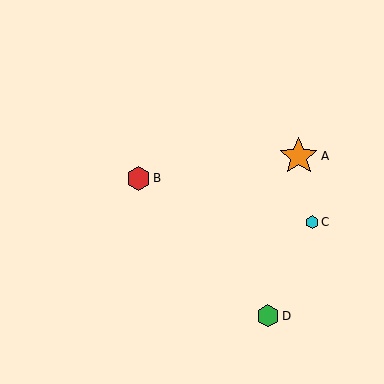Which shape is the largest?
The orange star (labeled A) is the largest.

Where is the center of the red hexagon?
The center of the red hexagon is at (138, 178).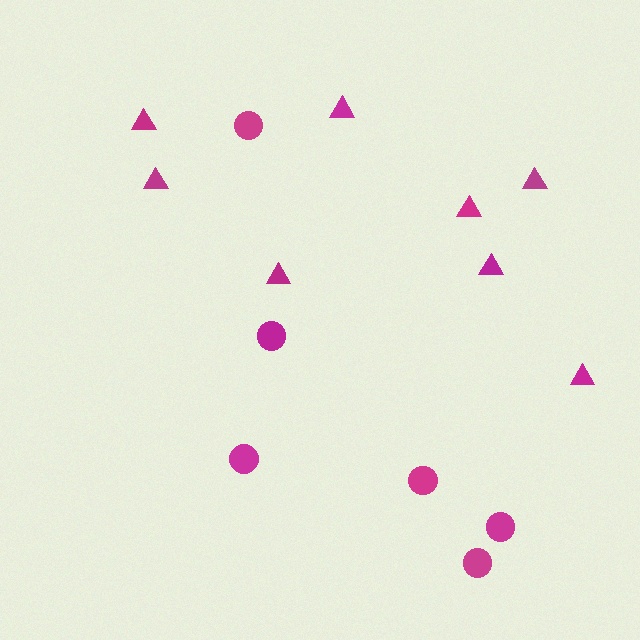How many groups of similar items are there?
There are 2 groups: one group of circles (6) and one group of triangles (8).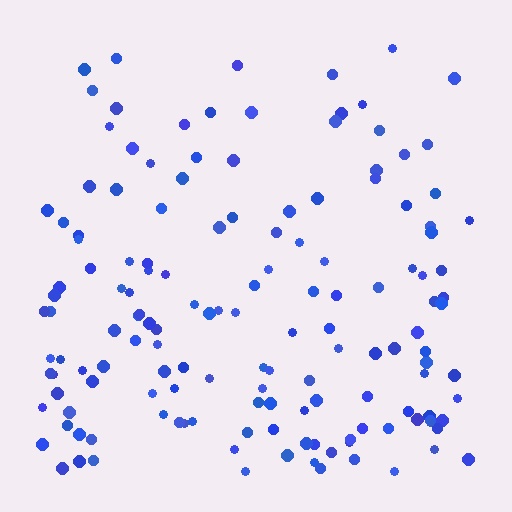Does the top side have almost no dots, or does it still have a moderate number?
Still a moderate number, just noticeably fewer than the bottom.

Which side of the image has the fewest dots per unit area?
The top.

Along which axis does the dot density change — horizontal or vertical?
Vertical.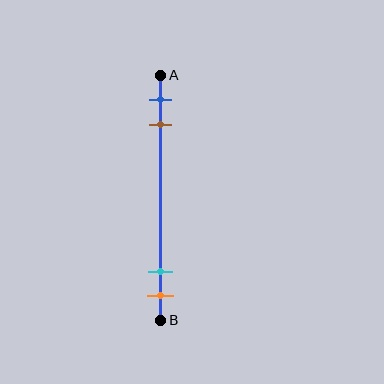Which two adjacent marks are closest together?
The cyan and orange marks are the closest adjacent pair.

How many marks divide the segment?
There are 4 marks dividing the segment.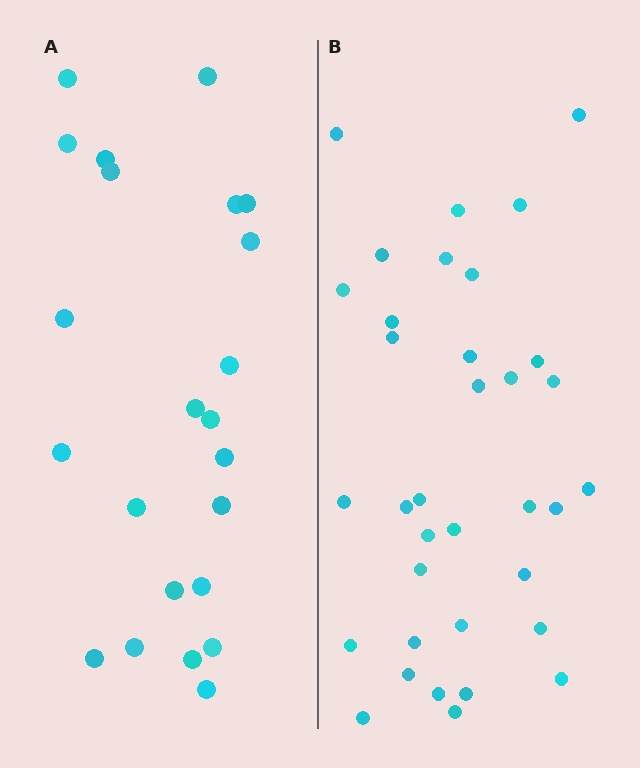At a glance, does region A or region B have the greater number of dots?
Region B (the right region) has more dots.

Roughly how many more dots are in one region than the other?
Region B has roughly 12 or so more dots than region A.